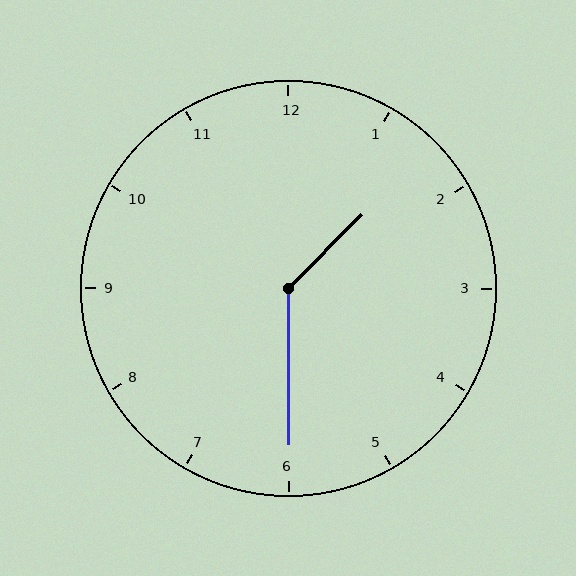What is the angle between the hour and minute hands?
Approximately 135 degrees.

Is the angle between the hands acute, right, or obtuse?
It is obtuse.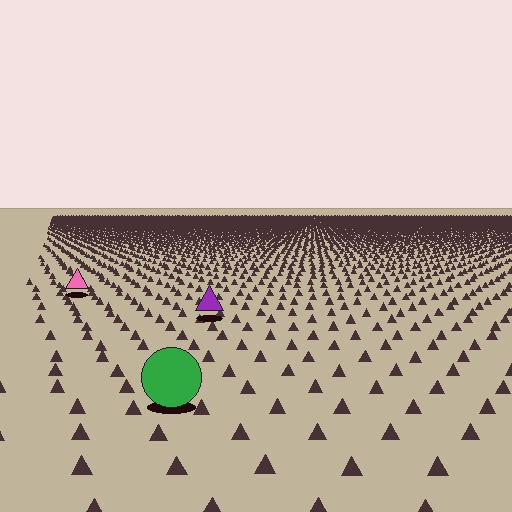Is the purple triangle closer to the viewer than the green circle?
No. The green circle is closer — you can tell from the texture gradient: the ground texture is coarser near it.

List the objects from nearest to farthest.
From nearest to farthest: the green circle, the purple triangle, the pink triangle.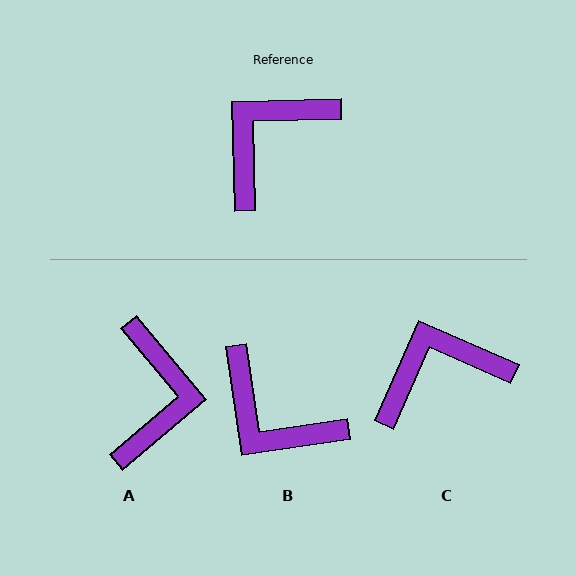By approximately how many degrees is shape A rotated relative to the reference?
Approximately 142 degrees clockwise.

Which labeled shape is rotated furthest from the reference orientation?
A, about 142 degrees away.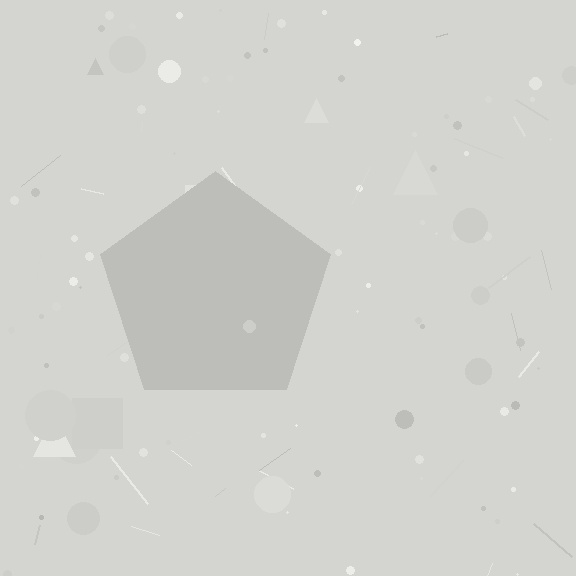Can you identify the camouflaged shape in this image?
The camouflaged shape is a pentagon.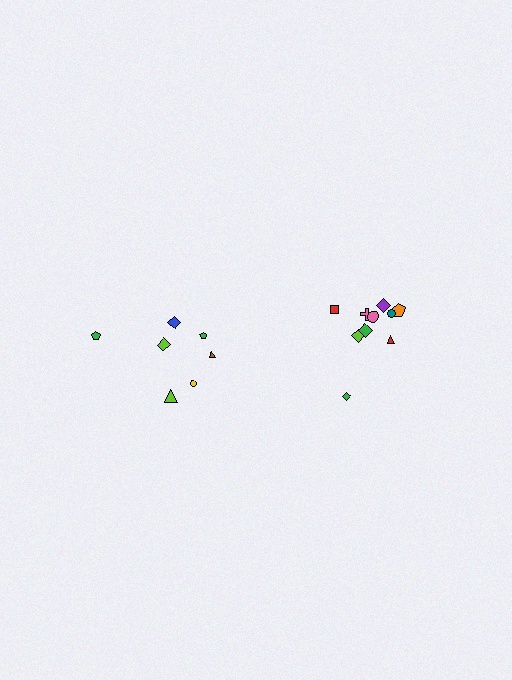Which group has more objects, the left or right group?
The right group.